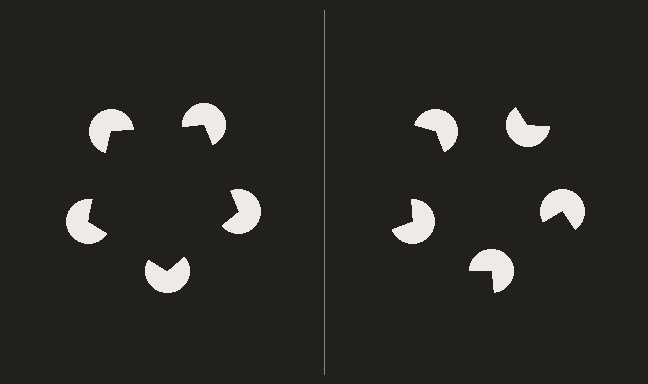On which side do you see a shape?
An illusory pentagon appears on the left side. On the right side the wedge cuts are rotated, so no coherent shape forms.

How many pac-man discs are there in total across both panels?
10 — 5 on each side.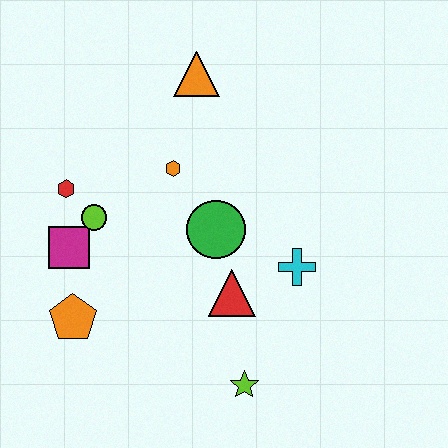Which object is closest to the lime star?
The red triangle is closest to the lime star.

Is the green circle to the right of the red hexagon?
Yes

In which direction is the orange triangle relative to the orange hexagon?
The orange triangle is above the orange hexagon.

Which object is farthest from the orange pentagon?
The orange triangle is farthest from the orange pentagon.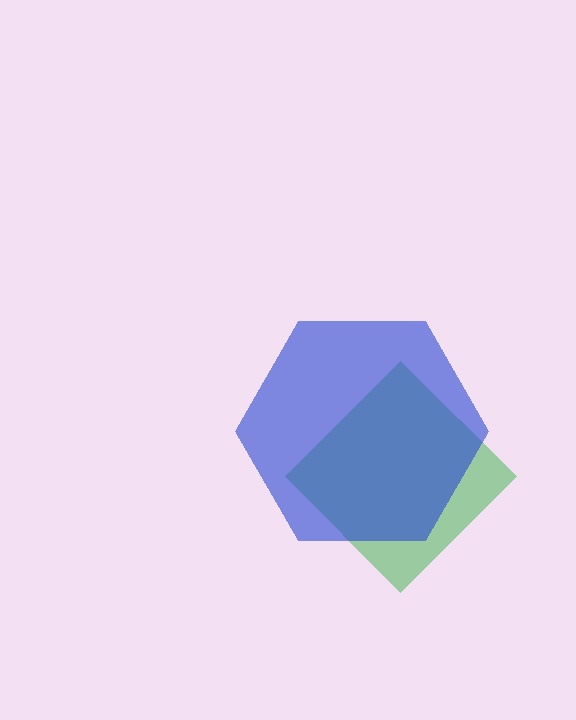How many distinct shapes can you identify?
There are 2 distinct shapes: a green diamond, a blue hexagon.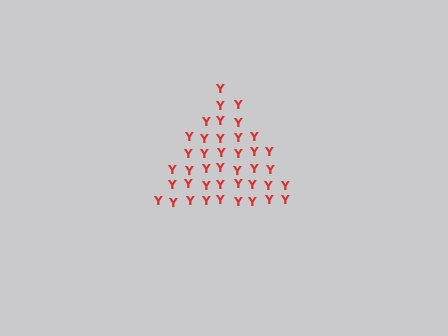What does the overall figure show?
The overall figure shows a triangle.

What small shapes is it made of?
It is made of small letter Y's.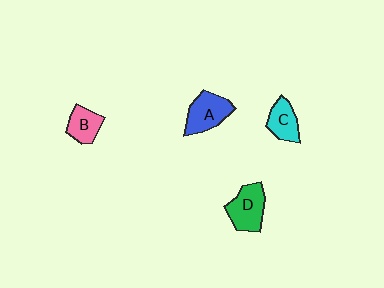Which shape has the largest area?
Shape A (blue).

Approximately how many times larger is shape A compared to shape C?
Approximately 1.3 times.